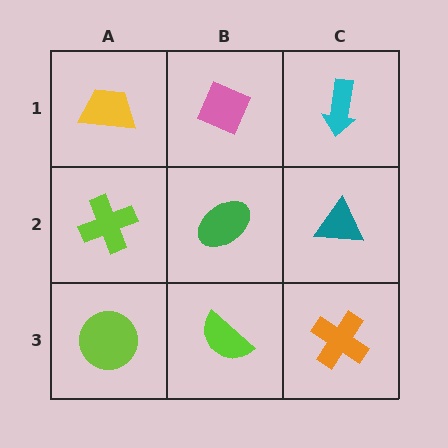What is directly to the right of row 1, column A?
A pink diamond.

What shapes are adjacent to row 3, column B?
A green ellipse (row 2, column B), a lime circle (row 3, column A), an orange cross (row 3, column C).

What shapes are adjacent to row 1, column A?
A lime cross (row 2, column A), a pink diamond (row 1, column B).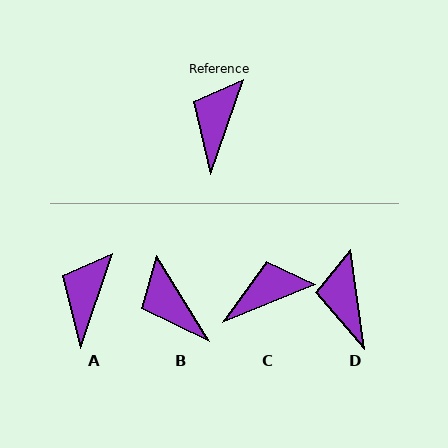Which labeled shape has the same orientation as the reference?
A.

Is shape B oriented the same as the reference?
No, it is off by about 50 degrees.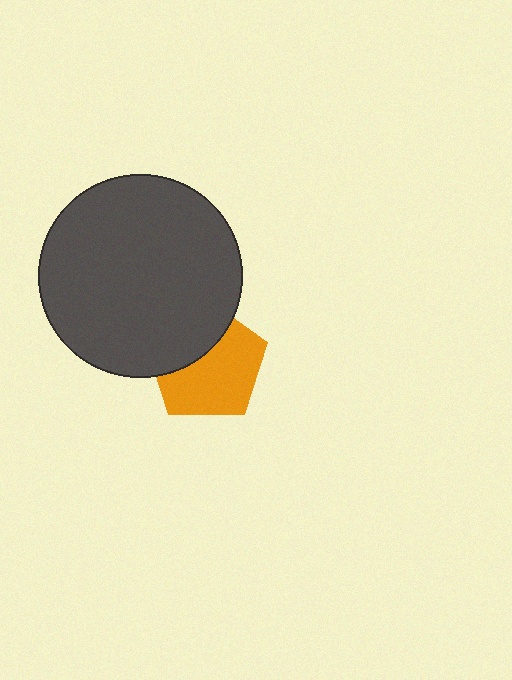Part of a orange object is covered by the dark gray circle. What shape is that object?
It is a pentagon.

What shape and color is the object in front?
The object in front is a dark gray circle.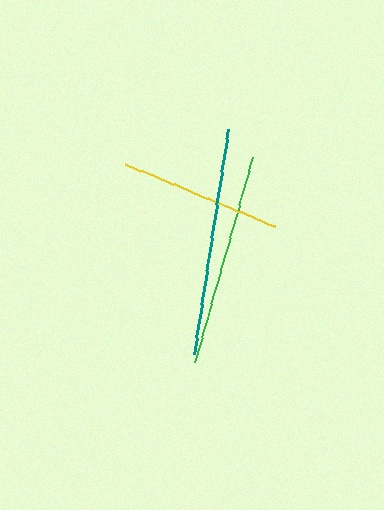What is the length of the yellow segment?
The yellow segment is approximately 163 pixels long.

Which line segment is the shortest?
The yellow line is the shortest at approximately 163 pixels.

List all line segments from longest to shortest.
From longest to shortest: teal, green, yellow.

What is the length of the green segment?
The green segment is approximately 213 pixels long.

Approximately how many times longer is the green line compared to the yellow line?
The green line is approximately 1.3 times the length of the yellow line.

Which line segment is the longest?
The teal line is the longest at approximately 228 pixels.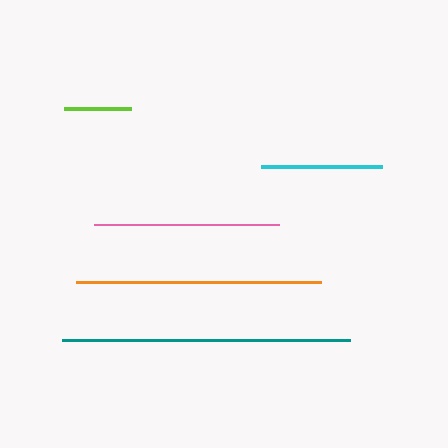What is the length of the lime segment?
The lime segment is approximately 67 pixels long.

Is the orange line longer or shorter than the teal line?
The teal line is longer than the orange line.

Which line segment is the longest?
The teal line is the longest at approximately 288 pixels.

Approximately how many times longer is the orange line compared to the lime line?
The orange line is approximately 3.6 times the length of the lime line.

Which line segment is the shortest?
The lime line is the shortest at approximately 67 pixels.